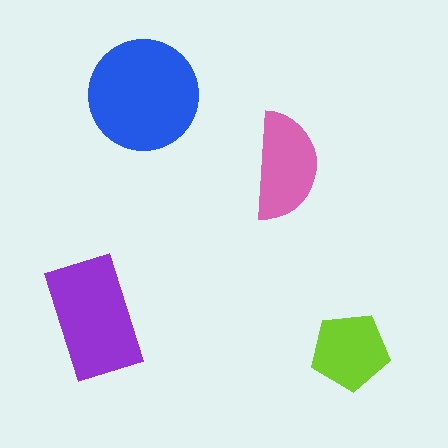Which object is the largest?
The blue circle.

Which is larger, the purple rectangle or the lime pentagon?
The purple rectangle.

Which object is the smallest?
The lime pentagon.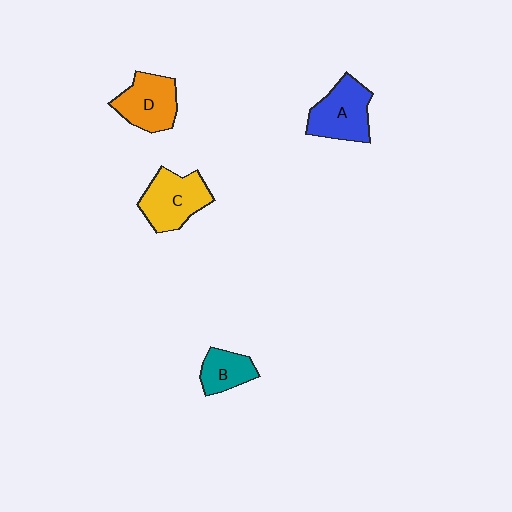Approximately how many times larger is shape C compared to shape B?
Approximately 1.7 times.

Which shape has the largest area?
Shape C (yellow).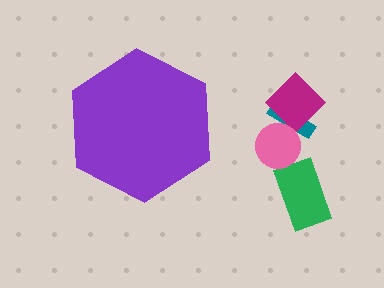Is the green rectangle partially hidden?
No, the green rectangle is fully visible.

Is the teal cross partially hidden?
No, the teal cross is fully visible.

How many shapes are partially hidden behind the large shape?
0 shapes are partially hidden.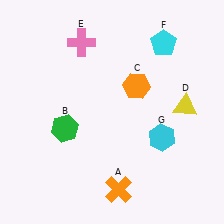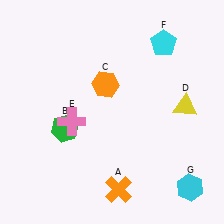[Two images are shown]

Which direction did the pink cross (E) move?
The pink cross (E) moved down.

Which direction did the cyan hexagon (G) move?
The cyan hexagon (G) moved down.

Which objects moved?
The objects that moved are: the orange hexagon (C), the pink cross (E), the cyan hexagon (G).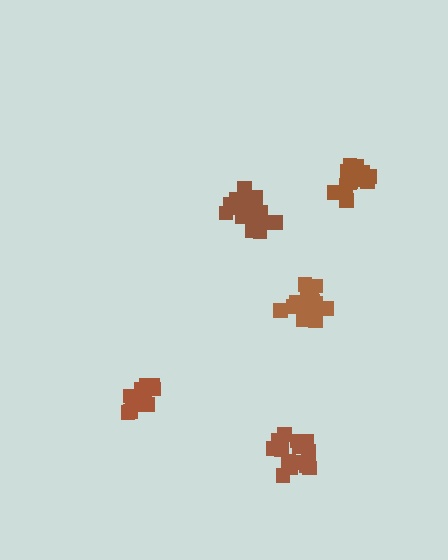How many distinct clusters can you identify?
There are 5 distinct clusters.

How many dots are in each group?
Group 1: 16 dots, Group 2: 16 dots, Group 3: 16 dots, Group 4: 17 dots, Group 5: 20 dots (85 total).